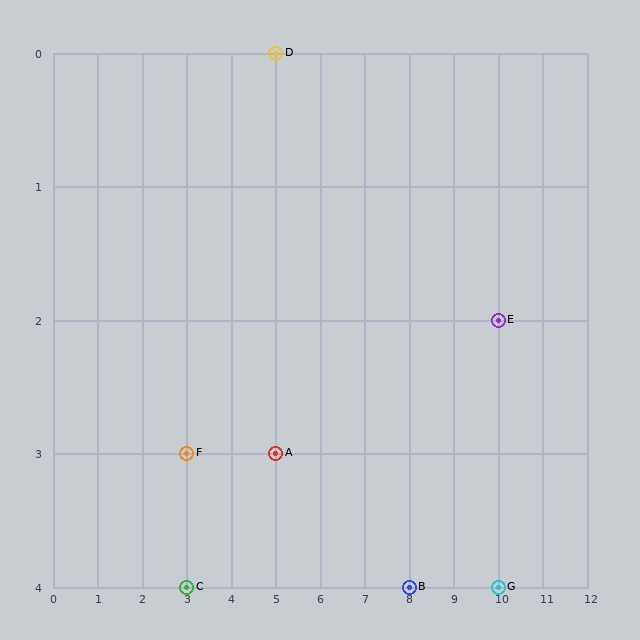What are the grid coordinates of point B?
Point B is at grid coordinates (8, 4).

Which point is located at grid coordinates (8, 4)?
Point B is at (8, 4).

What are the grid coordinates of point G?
Point G is at grid coordinates (10, 4).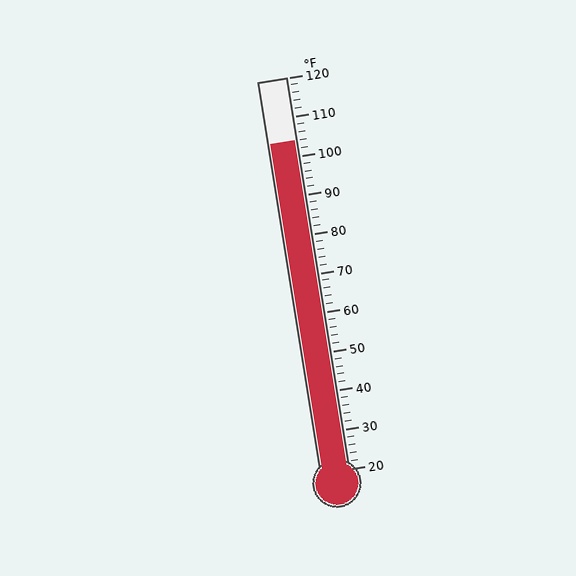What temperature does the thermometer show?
The thermometer shows approximately 104°F.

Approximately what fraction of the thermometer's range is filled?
The thermometer is filled to approximately 85% of its range.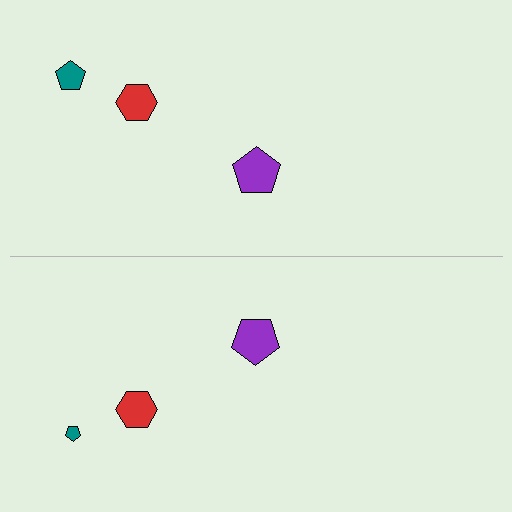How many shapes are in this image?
There are 6 shapes in this image.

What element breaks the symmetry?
The teal pentagon on the bottom side has a different size than its mirror counterpart.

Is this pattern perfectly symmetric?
No, the pattern is not perfectly symmetric. The teal pentagon on the bottom side has a different size than its mirror counterpart.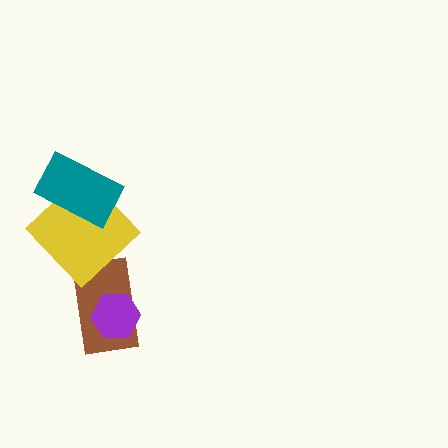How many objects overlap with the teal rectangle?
1 object overlaps with the teal rectangle.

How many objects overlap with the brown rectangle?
1 object overlaps with the brown rectangle.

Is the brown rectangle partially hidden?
Yes, it is partially covered by another shape.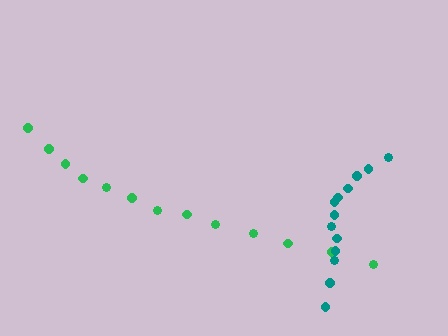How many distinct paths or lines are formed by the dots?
There are 2 distinct paths.